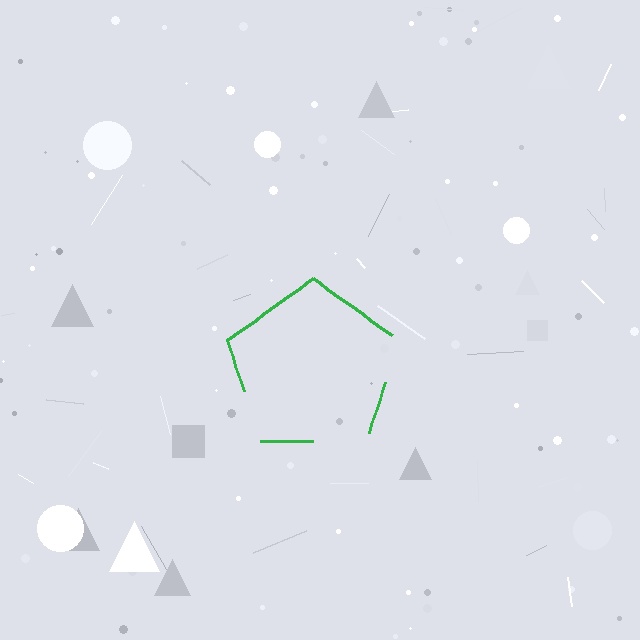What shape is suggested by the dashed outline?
The dashed outline suggests a pentagon.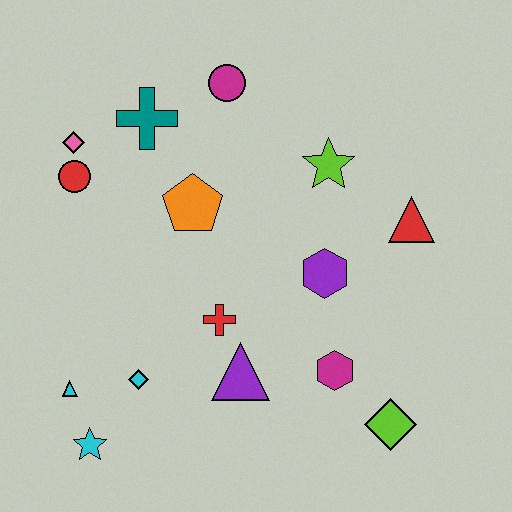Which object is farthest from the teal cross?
The lime diamond is farthest from the teal cross.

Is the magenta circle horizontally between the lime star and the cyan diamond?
Yes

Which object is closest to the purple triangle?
The red cross is closest to the purple triangle.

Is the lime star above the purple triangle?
Yes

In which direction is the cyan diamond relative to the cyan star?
The cyan diamond is above the cyan star.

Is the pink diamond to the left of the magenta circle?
Yes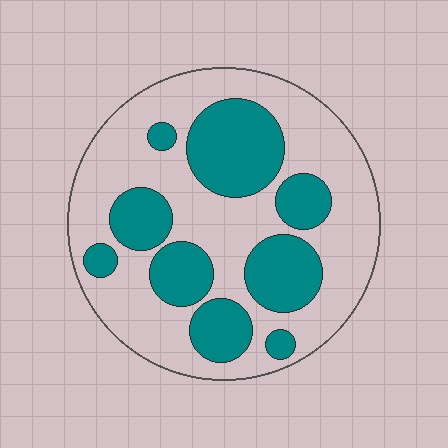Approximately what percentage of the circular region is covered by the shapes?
Approximately 35%.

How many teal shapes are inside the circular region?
9.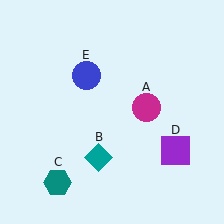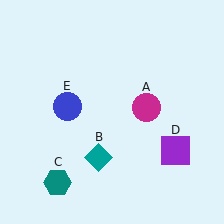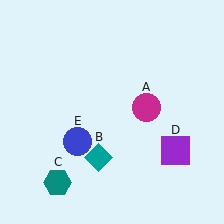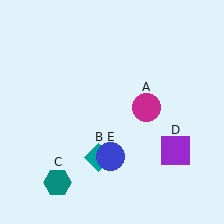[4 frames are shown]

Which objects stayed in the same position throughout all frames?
Magenta circle (object A) and teal diamond (object B) and teal hexagon (object C) and purple square (object D) remained stationary.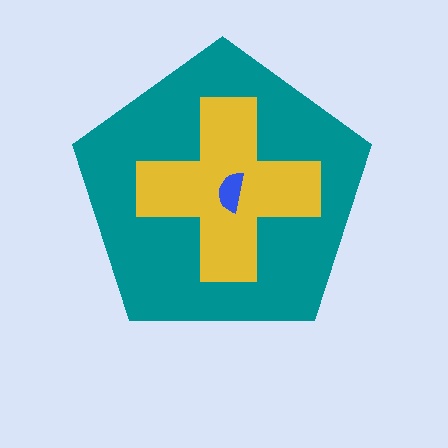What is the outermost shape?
The teal pentagon.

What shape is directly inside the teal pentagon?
The yellow cross.